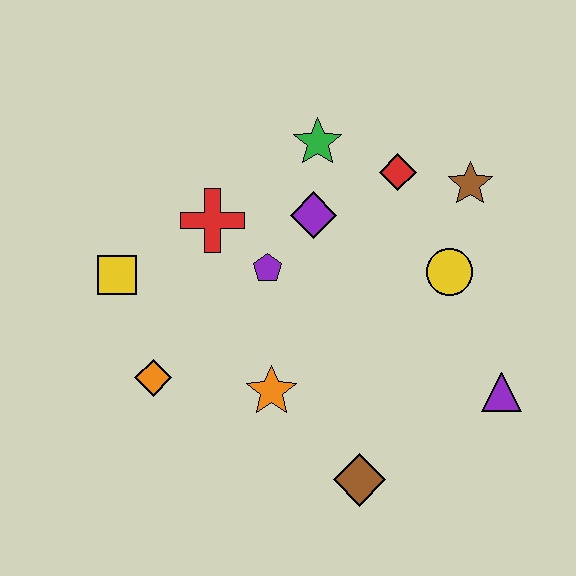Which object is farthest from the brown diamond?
The green star is farthest from the brown diamond.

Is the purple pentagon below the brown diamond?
No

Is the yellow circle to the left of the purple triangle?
Yes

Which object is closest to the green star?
The purple diamond is closest to the green star.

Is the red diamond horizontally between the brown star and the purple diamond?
Yes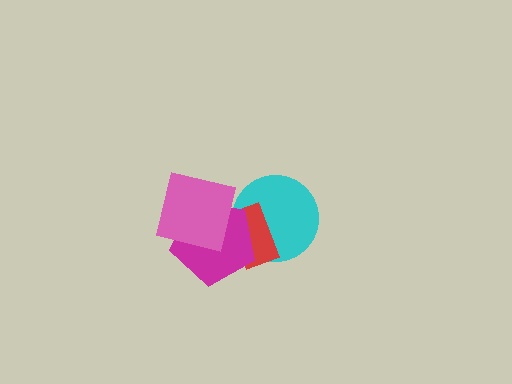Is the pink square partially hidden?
No, no other shape covers it.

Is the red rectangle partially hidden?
Yes, it is partially covered by another shape.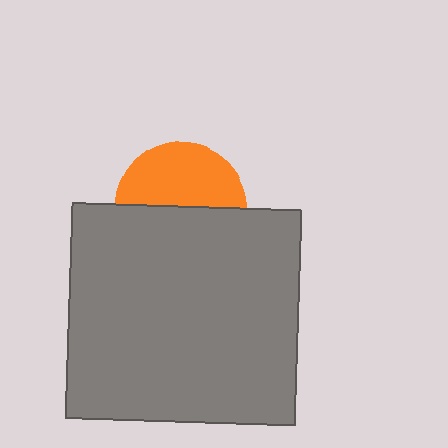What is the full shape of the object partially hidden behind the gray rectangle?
The partially hidden object is an orange circle.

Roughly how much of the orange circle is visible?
About half of it is visible (roughly 48%).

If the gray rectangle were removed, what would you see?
You would see the complete orange circle.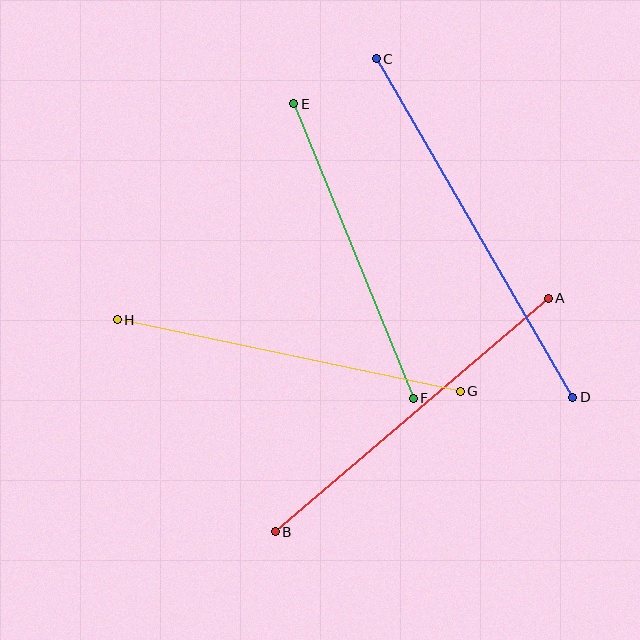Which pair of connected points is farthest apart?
Points C and D are farthest apart.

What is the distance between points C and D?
The distance is approximately 391 pixels.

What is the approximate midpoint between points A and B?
The midpoint is at approximately (412, 415) pixels.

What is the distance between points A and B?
The distance is approximately 359 pixels.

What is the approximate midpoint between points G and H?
The midpoint is at approximately (289, 355) pixels.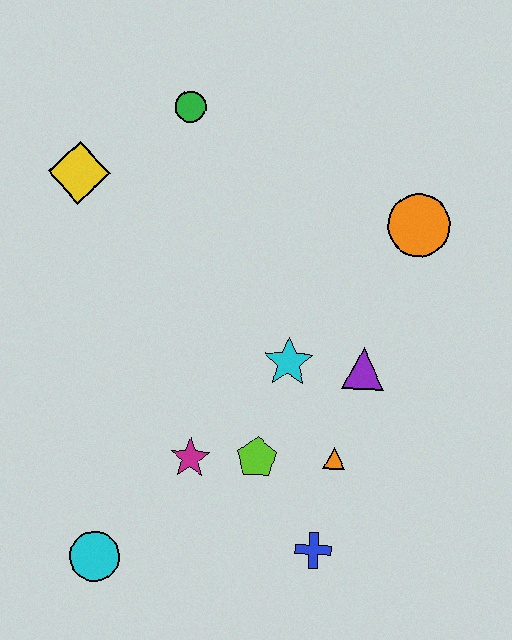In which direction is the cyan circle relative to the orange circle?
The cyan circle is below the orange circle.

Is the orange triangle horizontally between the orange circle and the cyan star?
Yes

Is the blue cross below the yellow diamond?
Yes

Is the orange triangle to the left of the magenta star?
No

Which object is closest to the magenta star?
The lime pentagon is closest to the magenta star.